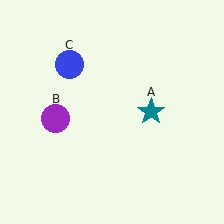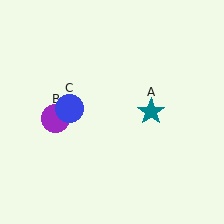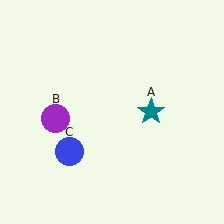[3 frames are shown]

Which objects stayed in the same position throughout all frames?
Teal star (object A) and purple circle (object B) remained stationary.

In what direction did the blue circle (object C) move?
The blue circle (object C) moved down.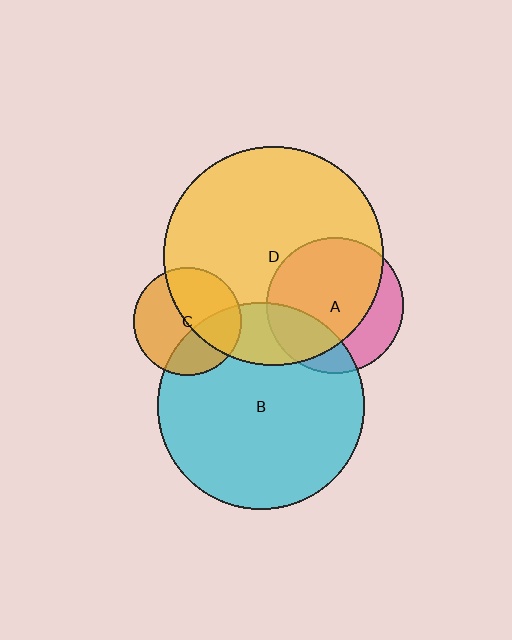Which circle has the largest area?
Circle D (yellow).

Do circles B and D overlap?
Yes.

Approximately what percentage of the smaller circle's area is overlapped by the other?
Approximately 20%.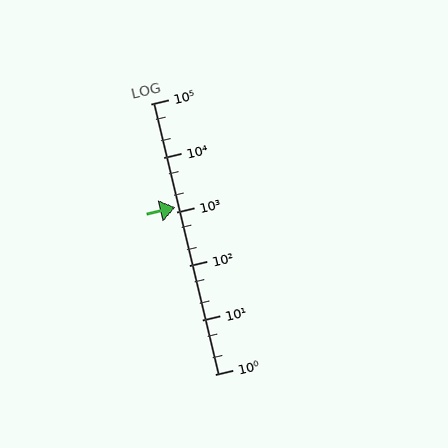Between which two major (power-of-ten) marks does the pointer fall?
The pointer is between 1000 and 10000.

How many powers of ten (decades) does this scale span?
The scale spans 5 decades, from 1 to 100000.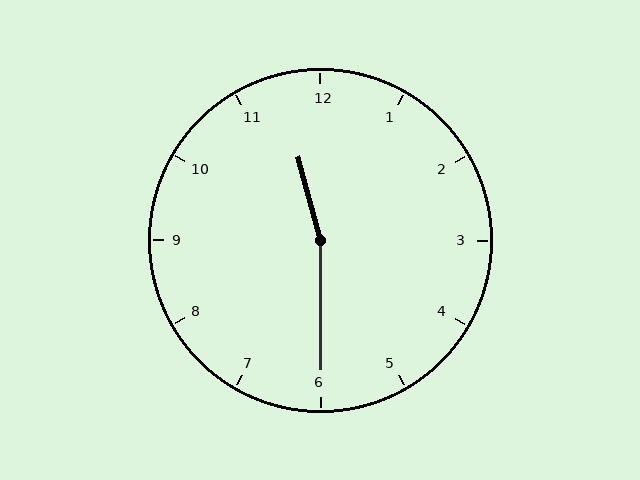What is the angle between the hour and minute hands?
Approximately 165 degrees.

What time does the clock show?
11:30.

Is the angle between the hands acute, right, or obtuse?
It is obtuse.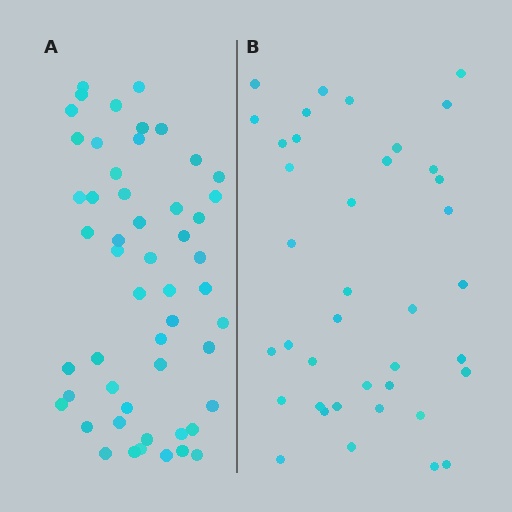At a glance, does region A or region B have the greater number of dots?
Region A (the left region) has more dots.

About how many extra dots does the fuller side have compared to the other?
Region A has approximately 15 more dots than region B.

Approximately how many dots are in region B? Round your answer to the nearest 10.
About 40 dots. (The exact count is 39, which rounds to 40.)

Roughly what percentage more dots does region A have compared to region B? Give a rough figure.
About 35% more.